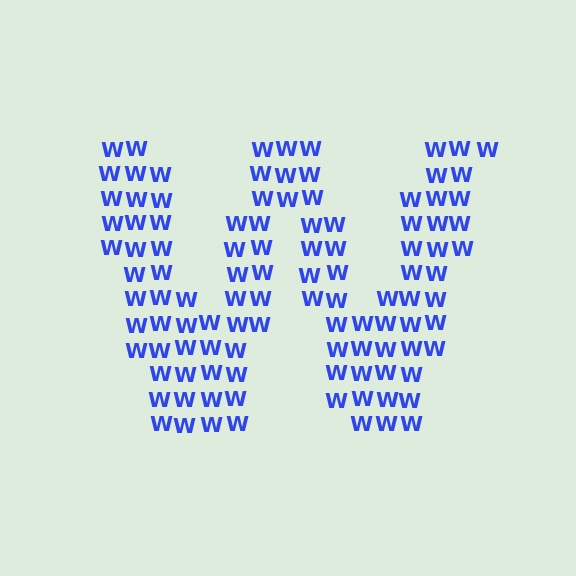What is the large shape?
The large shape is the letter W.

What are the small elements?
The small elements are letter W's.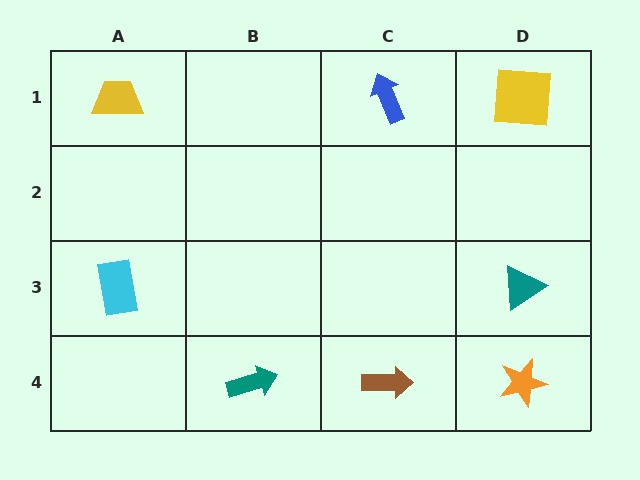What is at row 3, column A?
A cyan rectangle.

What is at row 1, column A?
A yellow trapezoid.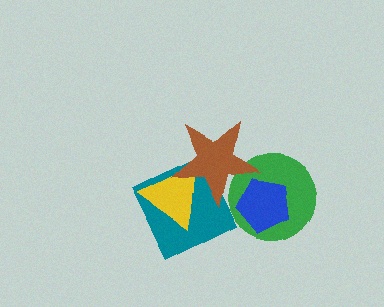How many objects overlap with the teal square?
2 objects overlap with the teal square.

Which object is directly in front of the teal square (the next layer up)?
The yellow triangle is directly in front of the teal square.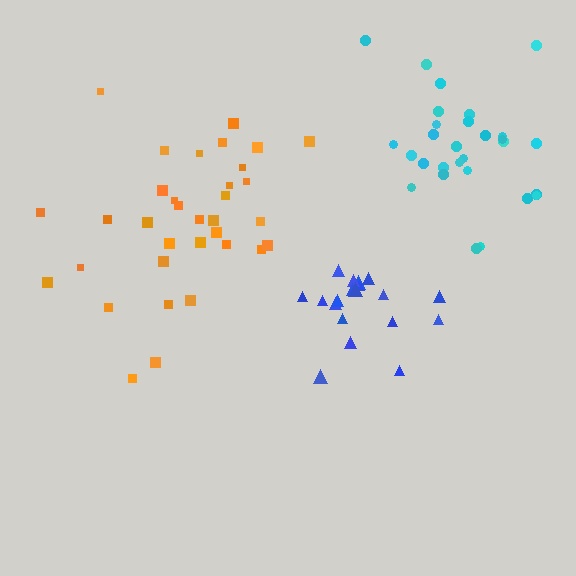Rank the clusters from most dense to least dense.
blue, cyan, orange.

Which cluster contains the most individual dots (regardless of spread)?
Orange (34).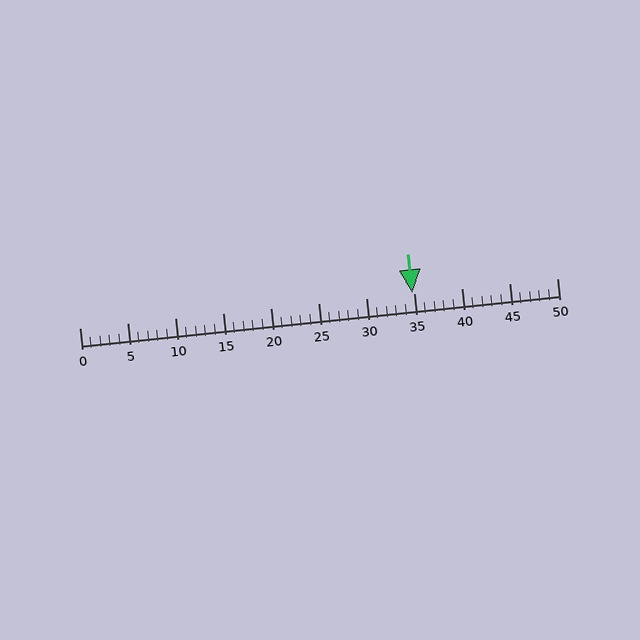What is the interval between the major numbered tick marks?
The major tick marks are spaced 5 units apart.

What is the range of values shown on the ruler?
The ruler shows values from 0 to 50.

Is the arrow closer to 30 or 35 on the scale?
The arrow is closer to 35.